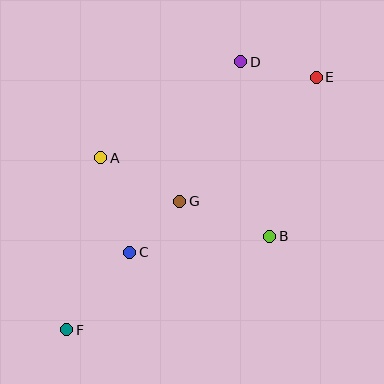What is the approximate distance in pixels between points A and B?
The distance between A and B is approximately 186 pixels.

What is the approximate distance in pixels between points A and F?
The distance between A and F is approximately 176 pixels.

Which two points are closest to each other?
Points C and G are closest to each other.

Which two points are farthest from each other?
Points E and F are farthest from each other.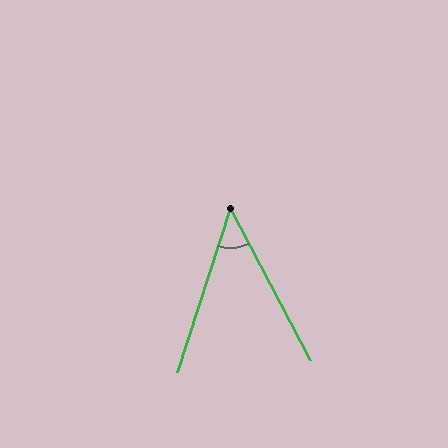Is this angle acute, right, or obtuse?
It is acute.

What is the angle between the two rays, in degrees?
Approximately 46 degrees.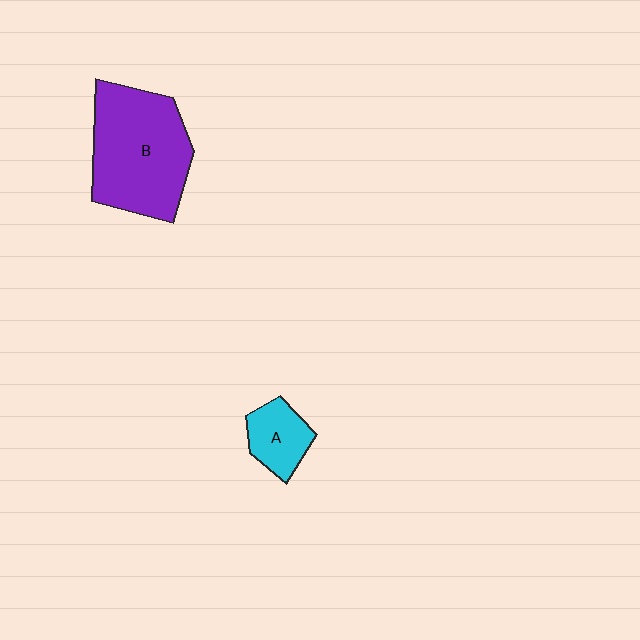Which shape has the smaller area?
Shape A (cyan).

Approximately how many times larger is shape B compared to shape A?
Approximately 3.0 times.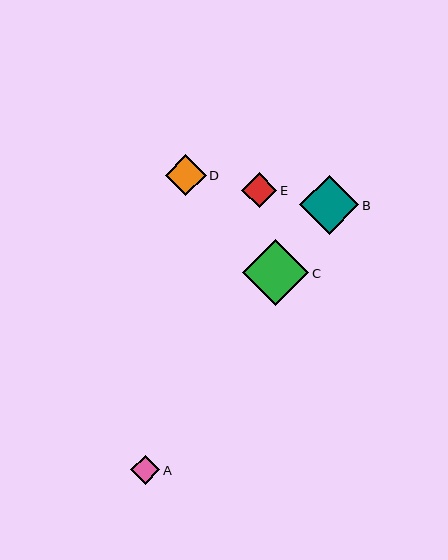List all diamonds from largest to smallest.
From largest to smallest: C, B, D, E, A.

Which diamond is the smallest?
Diamond A is the smallest with a size of approximately 29 pixels.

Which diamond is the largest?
Diamond C is the largest with a size of approximately 66 pixels.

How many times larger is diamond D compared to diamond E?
Diamond D is approximately 1.2 times the size of diamond E.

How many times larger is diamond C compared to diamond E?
Diamond C is approximately 1.9 times the size of diamond E.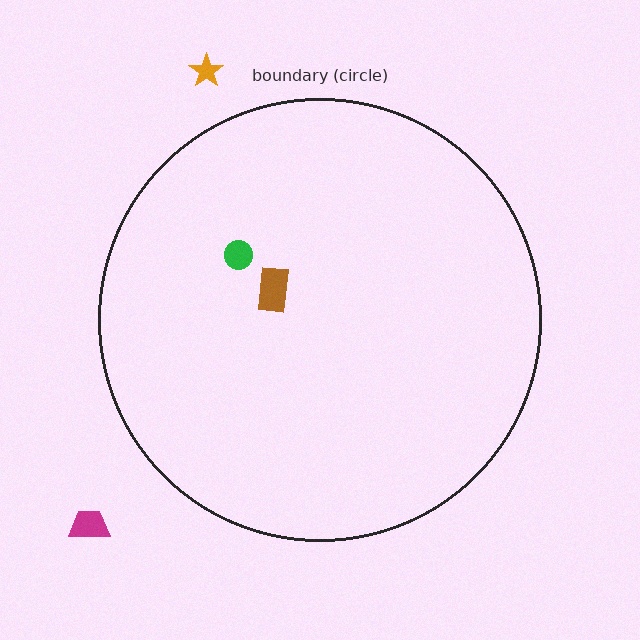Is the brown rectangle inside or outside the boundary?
Inside.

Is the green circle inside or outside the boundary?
Inside.